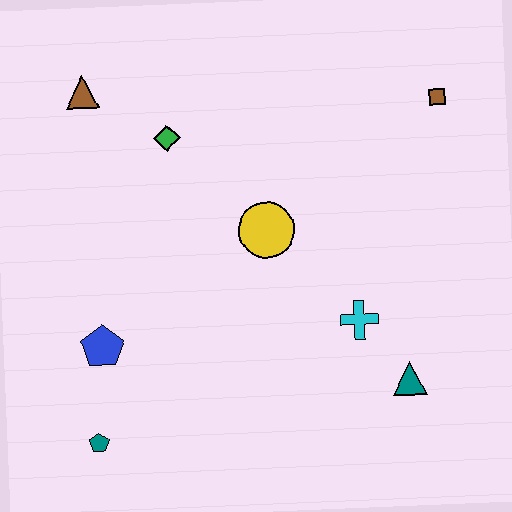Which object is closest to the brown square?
The yellow circle is closest to the brown square.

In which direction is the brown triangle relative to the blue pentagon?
The brown triangle is above the blue pentagon.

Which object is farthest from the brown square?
The teal pentagon is farthest from the brown square.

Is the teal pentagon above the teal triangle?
No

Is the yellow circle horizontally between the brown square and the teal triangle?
No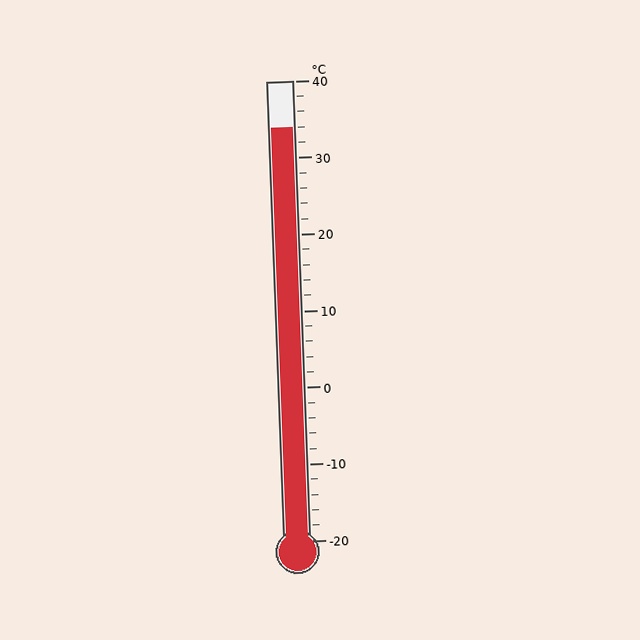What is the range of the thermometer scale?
The thermometer scale ranges from -20°C to 40°C.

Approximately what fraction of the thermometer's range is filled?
The thermometer is filled to approximately 90% of its range.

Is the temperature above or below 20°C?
The temperature is above 20°C.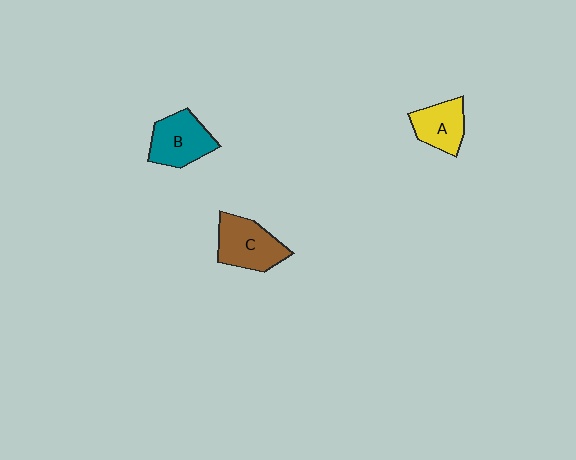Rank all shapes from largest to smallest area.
From largest to smallest: C (brown), B (teal), A (yellow).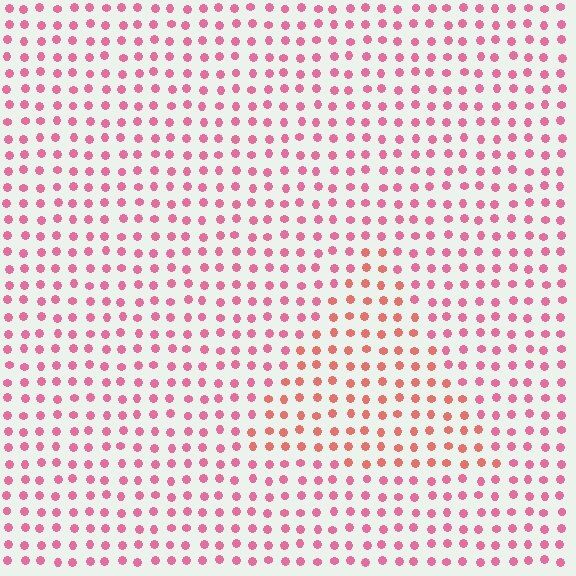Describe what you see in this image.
The image is filled with small pink elements in a uniform arrangement. A triangle-shaped region is visible where the elements are tinted to a slightly different hue, forming a subtle color boundary.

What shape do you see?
I see a triangle.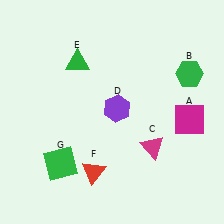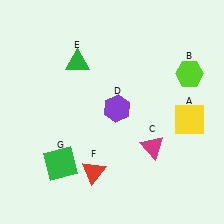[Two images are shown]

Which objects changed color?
A changed from magenta to yellow. B changed from green to lime.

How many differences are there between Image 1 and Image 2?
There are 2 differences between the two images.